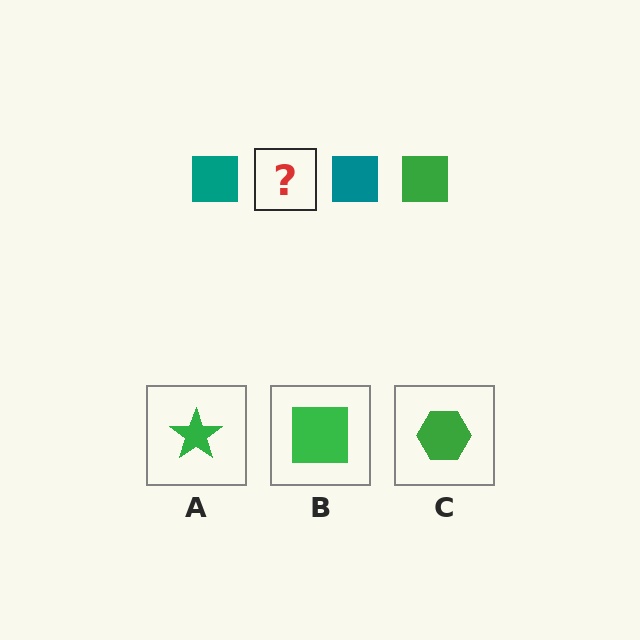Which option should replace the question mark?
Option B.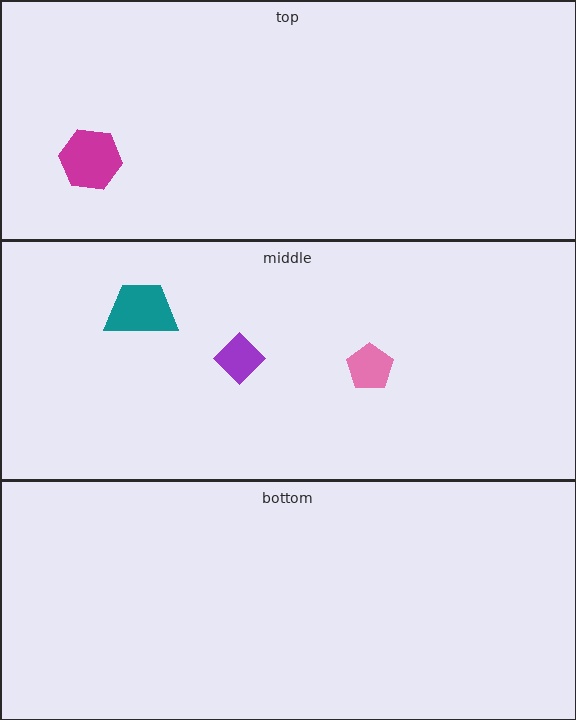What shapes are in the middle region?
The teal trapezoid, the pink pentagon, the purple diamond.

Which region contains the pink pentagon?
The middle region.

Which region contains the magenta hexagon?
The top region.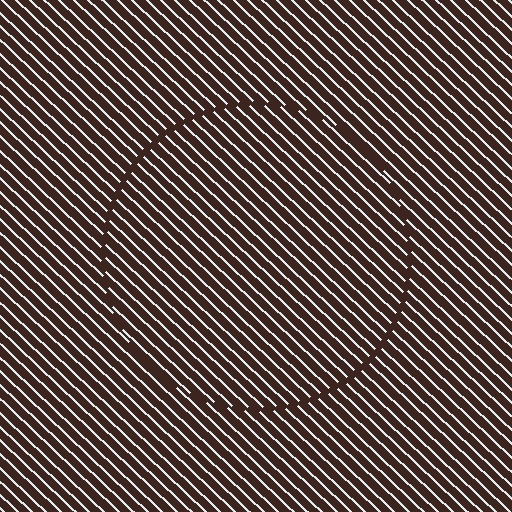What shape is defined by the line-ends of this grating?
An illusory circle. The interior of the shape contains the same grating, shifted by half a period — the contour is defined by the phase discontinuity where line-ends from the inner and outer gratings abut.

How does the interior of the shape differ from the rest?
The interior of the shape contains the same grating, shifted by half a period — the contour is defined by the phase discontinuity where line-ends from the inner and outer gratings abut.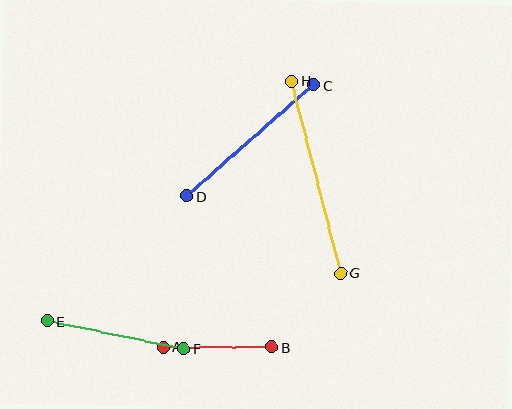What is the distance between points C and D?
The distance is approximately 169 pixels.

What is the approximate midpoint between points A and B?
The midpoint is at approximately (217, 347) pixels.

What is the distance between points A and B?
The distance is approximately 108 pixels.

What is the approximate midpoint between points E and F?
The midpoint is at approximately (116, 335) pixels.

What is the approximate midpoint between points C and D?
The midpoint is at approximately (250, 141) pixels.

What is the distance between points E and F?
The distance is approximately 138 pixels.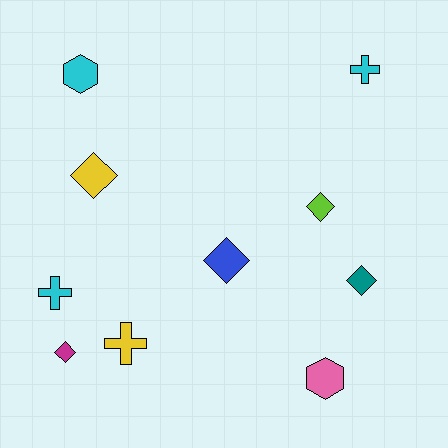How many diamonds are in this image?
There are 5 diamonds.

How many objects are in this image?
There are 10 objects.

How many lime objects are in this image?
There is 1 lime object.